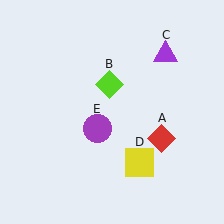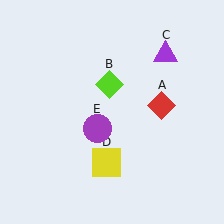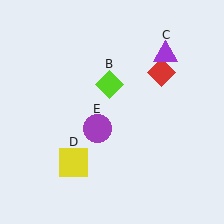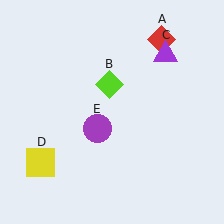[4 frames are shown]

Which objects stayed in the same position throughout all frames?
Lime diamond (object B) and purple triangle (object C) and purple circle (object E) remained stationary.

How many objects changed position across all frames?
2 objects changed position: red diamond (object A), yellow square (object D).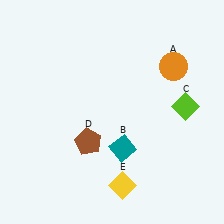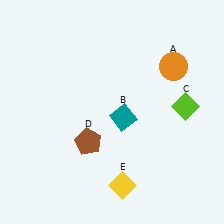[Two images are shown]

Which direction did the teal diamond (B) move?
The teal diamond (B) moved up.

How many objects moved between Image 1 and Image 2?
1 object moved between the two images.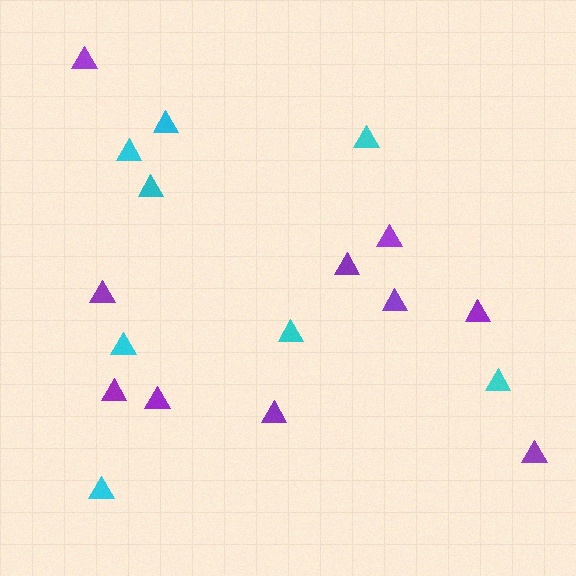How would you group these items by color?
There are 2 groups: one group of cyan triangles (8) and one group of purple triangles (10).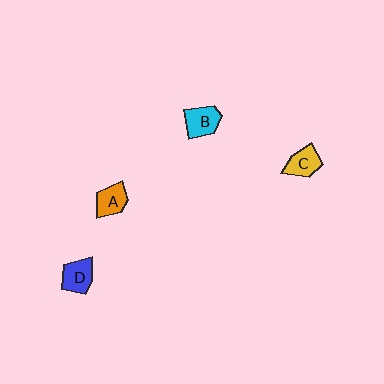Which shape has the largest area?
Shape B (cyan).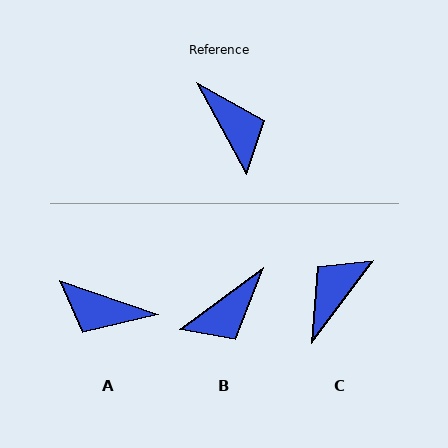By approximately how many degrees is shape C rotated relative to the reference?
Approximately 115 degrees counter-clockwise.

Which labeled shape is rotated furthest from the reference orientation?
A, about 137 degrees away.